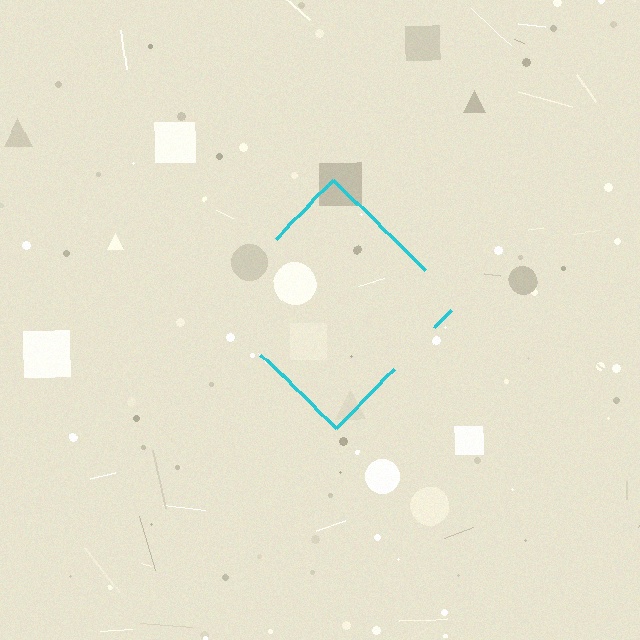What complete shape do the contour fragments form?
The contour fragments form a diamond.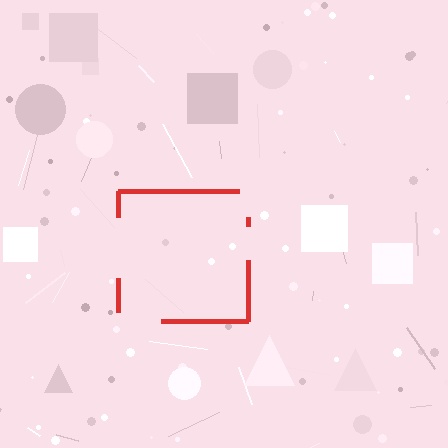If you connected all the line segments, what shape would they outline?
They would outline a square.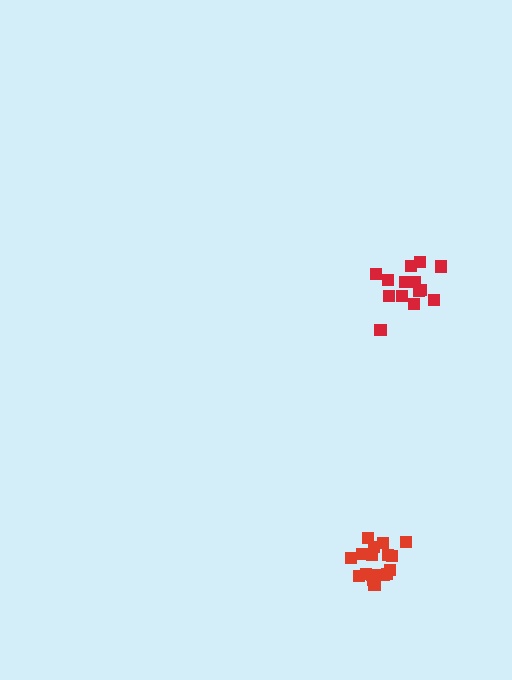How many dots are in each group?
Group 1: 15 dots, Group 2: 17 dots (32 total).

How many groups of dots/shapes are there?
There are 2 groups.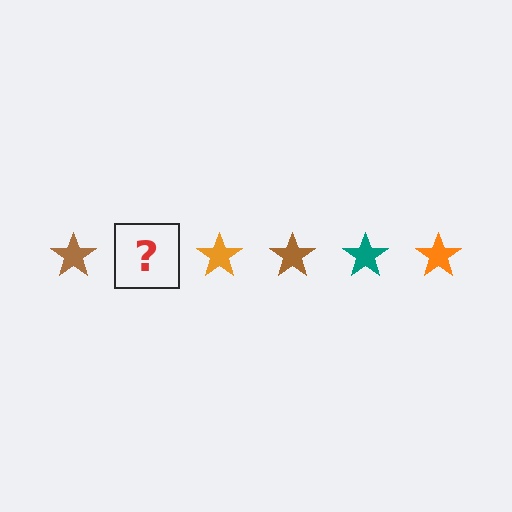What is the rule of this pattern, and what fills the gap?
The rule is that the pattern cycles through brown, teal, orange stars. The gap should be filled with a teal star.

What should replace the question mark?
The question mark should be replaced with a teal star.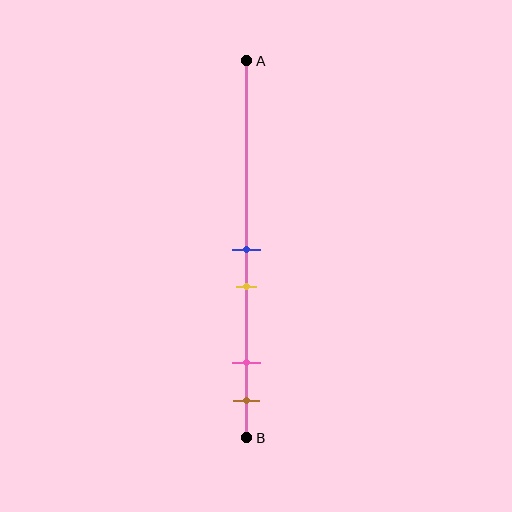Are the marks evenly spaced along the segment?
No, the marks are not evenly spaced.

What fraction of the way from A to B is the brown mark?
The brown mark is approximately 90% (0.9) of the way from A to B.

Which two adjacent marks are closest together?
The blue and yellow marks are the closest adjacent pair.